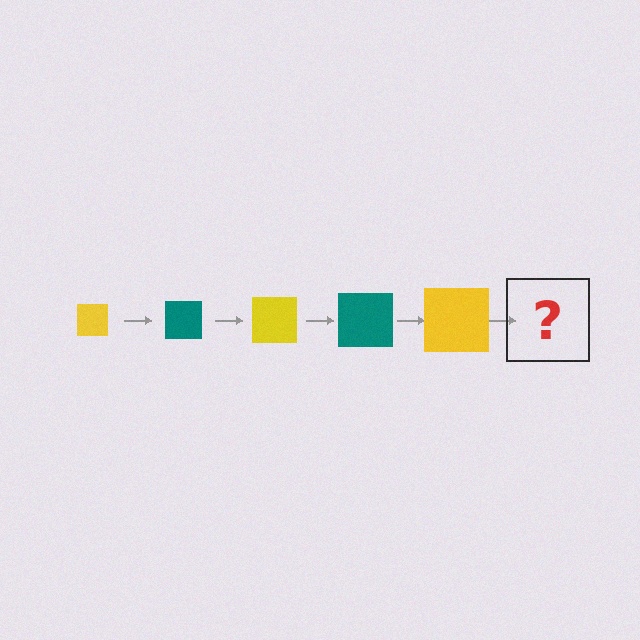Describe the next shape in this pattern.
It should be a teal square, larger than the previous one.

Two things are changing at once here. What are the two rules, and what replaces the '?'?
The two rules are that the square grows larger each step and the color cycles through yellow and teal. The '?' should be a teal square, larger than the previous one.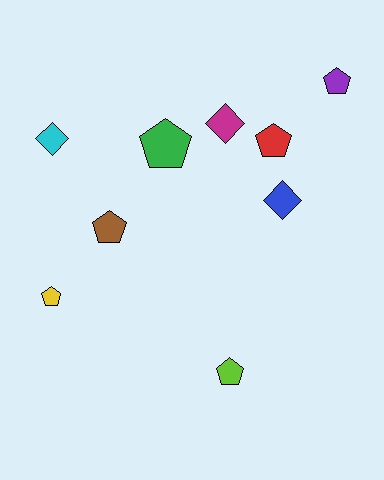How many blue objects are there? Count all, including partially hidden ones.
There is 1 blue object.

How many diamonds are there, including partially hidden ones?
There are 3 diamonds.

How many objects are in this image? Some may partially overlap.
There are 9 objects.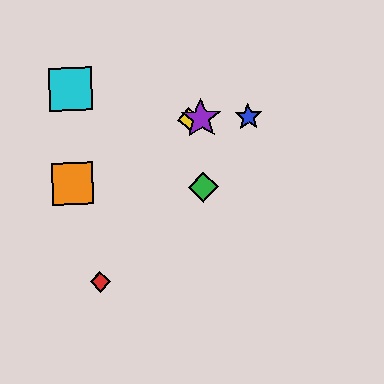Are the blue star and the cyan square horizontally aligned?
No, the blue star is at y≈117 and the cyan square is at y≈89.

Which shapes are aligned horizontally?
The blue star, the yellow diamond, the purple star are aligned horizontally.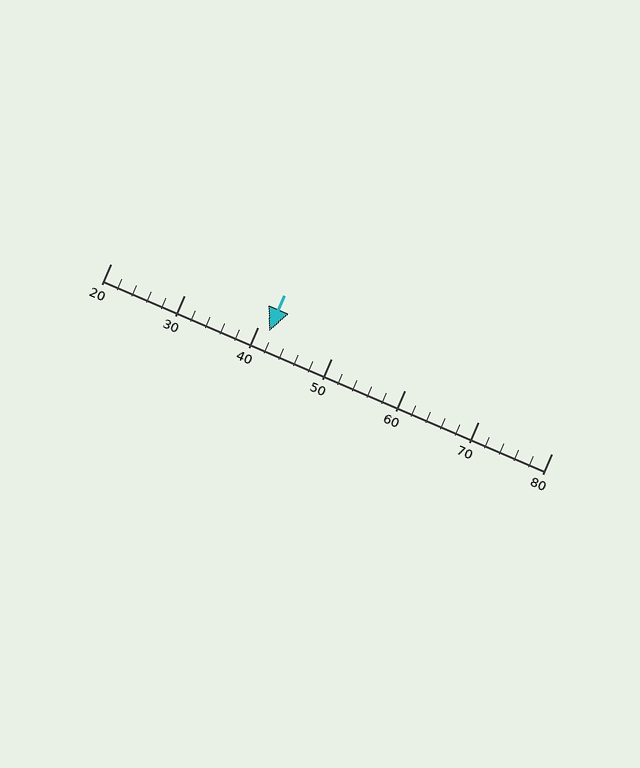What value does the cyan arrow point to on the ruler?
The cyan arrow points to approximately 42.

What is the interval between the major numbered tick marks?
The major tick marks are spaced 10 units apart.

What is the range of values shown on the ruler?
The ruler shows values from 20 to 80.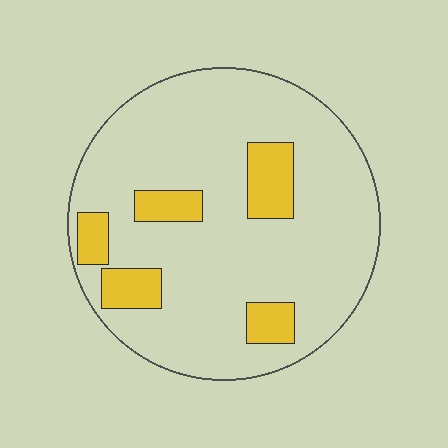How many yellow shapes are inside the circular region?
5.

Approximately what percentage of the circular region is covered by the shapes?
Approximately 15%.